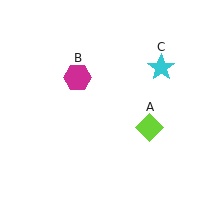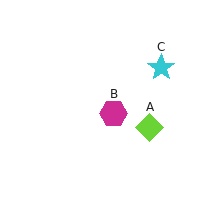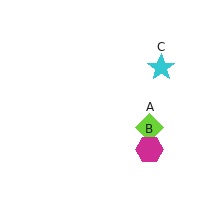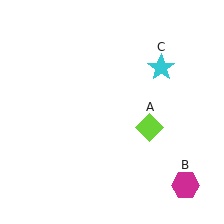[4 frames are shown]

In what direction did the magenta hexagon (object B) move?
The magenta hexagon (object B) moved down and to the right.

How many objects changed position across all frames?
1 object changed position: magenta hexagon (object B).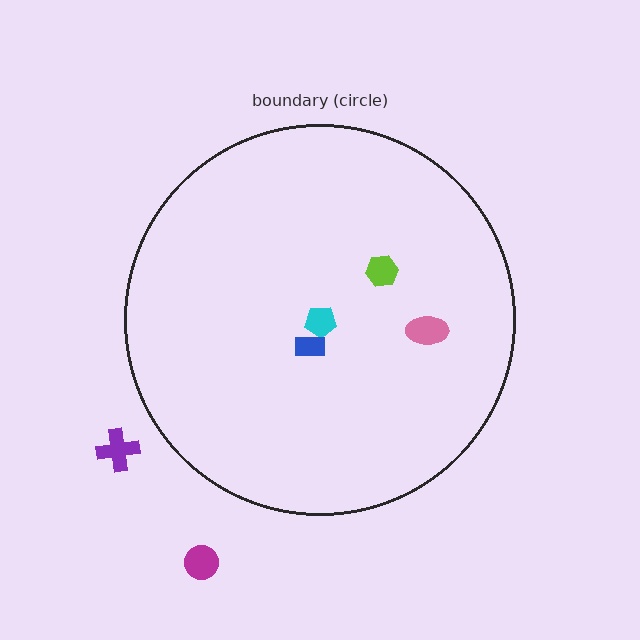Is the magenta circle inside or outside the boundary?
Outside.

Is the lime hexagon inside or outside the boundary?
Inside.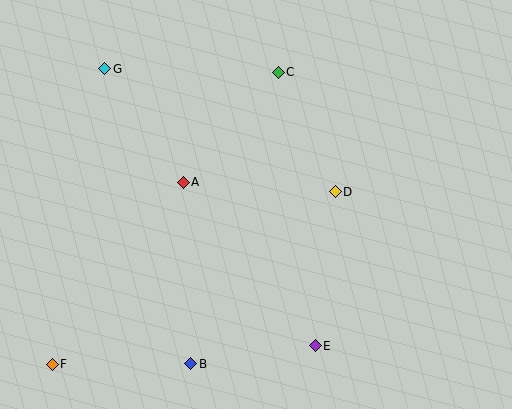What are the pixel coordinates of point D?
Point D is at (335, 192).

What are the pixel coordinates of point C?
Point C is at (278, 72).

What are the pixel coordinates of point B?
Point B is at (191, 364).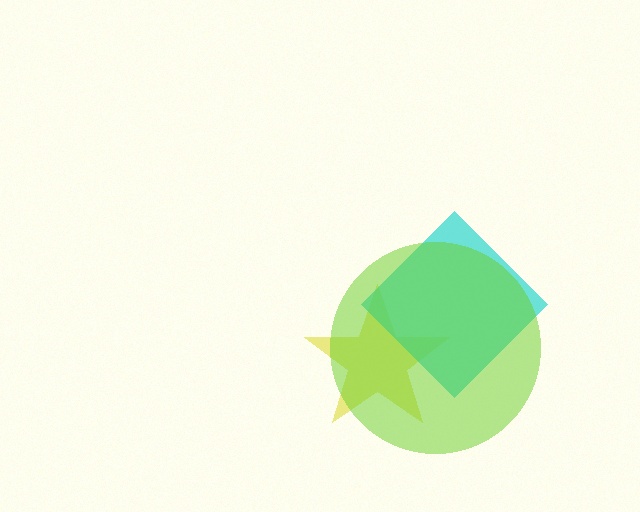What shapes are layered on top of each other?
The layered shapes are: a yellow star, a cyan diamond, a lime circle.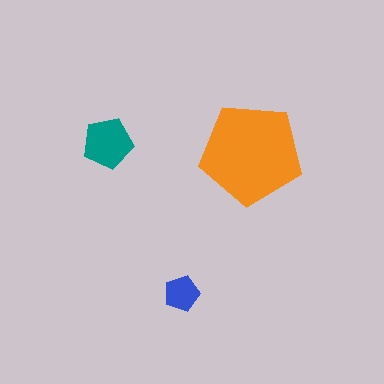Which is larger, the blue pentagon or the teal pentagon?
The teal one.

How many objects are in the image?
There are 3 objects in the image.